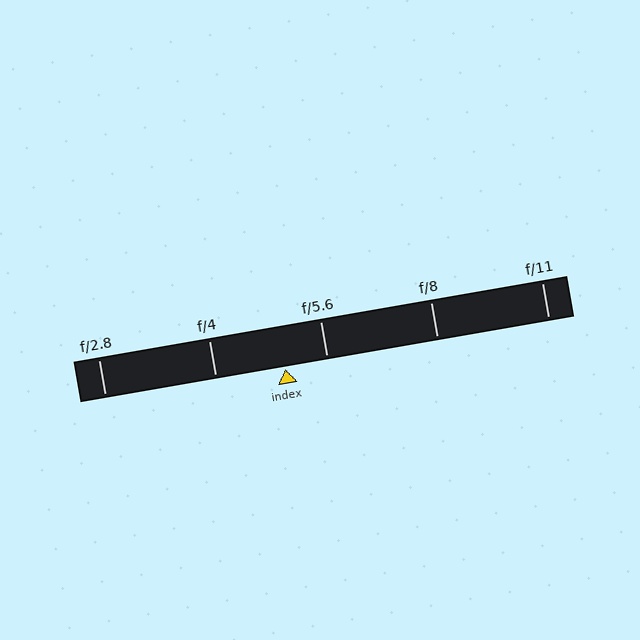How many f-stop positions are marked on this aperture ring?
There are 5 f-stop positions marked.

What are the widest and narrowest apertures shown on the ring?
The widest aperture shown is f/2.8 and the narrowest is f/11.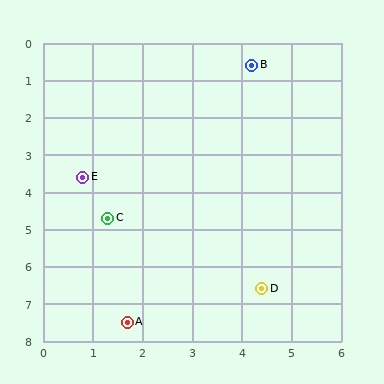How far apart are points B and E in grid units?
Points B and E are about 4.5 grid units apart.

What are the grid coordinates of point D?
Point D is at approximately (4.4, 6.6).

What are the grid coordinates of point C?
Point C is at approximately (1.3, 4.7).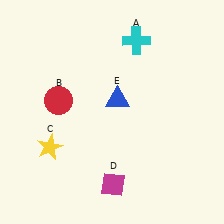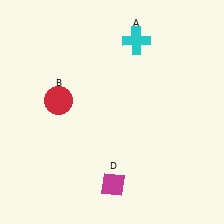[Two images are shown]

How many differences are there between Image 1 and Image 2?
There are 2 differences between the two images.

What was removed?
The blue triangle (E), the yellow star (C) were removed in Image 2.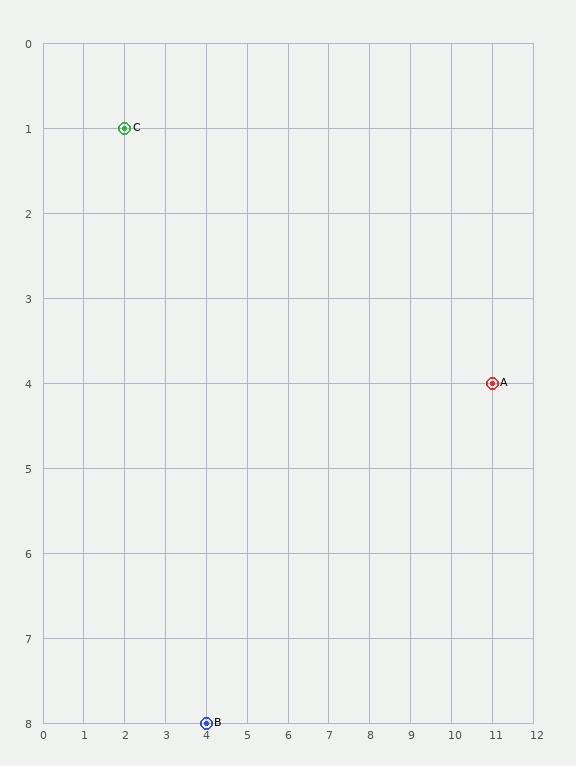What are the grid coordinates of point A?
Point A is at grid coordinates (11, 4).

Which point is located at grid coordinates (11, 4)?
Point A is at (11, 4).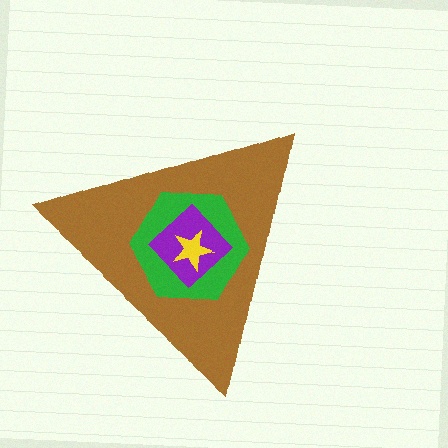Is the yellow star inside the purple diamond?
Yes.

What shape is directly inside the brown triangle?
The green hexagon.